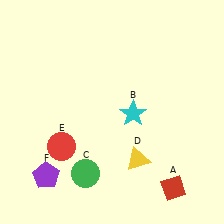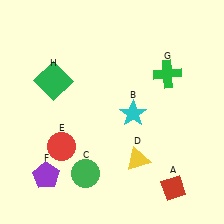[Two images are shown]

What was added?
A green cross (G), a green square (H) were added in Image 2.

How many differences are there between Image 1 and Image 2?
There are 2 differences between the two images.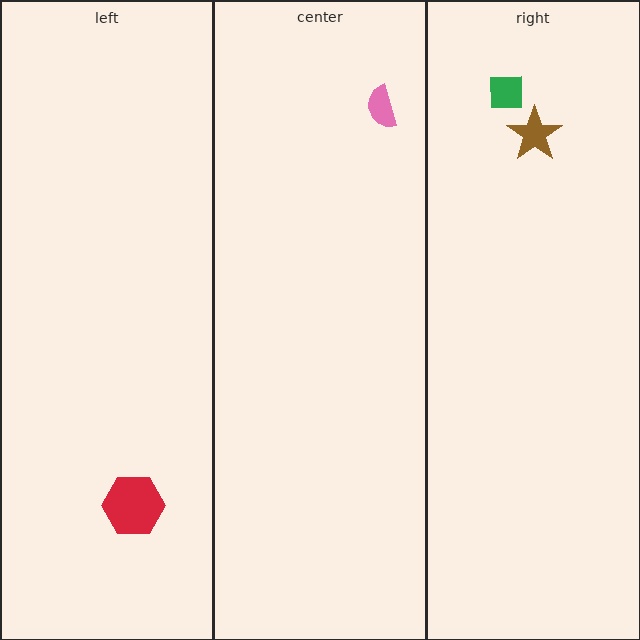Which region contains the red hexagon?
The left region.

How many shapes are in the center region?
1.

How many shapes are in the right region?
2.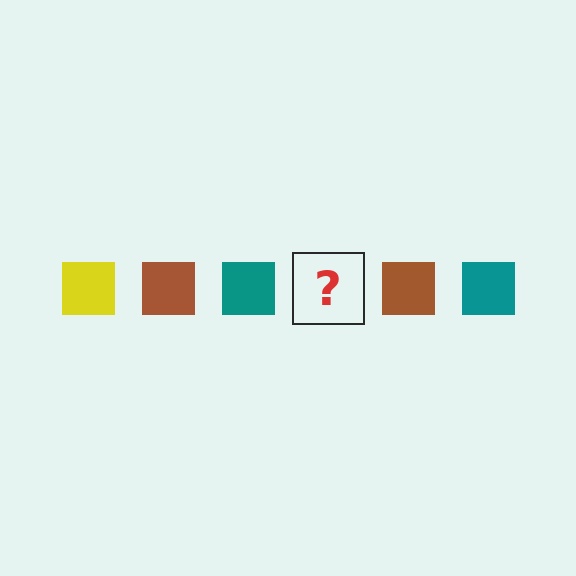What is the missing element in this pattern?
The missing element is a yellow square.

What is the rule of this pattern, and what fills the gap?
The rule is that the pattern cycles through yellow, brown, teal squares. The gap should be filled with a yellow square.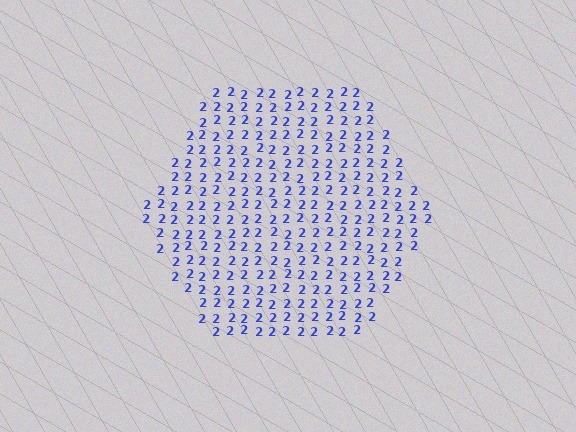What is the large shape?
The large shape is a hexagon.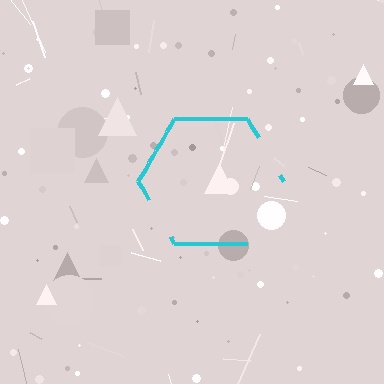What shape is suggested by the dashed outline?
The dashed outline suggests a hexagon.